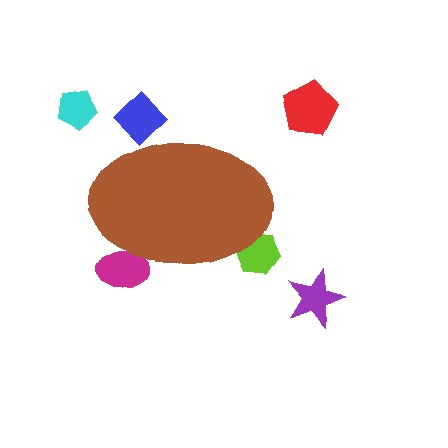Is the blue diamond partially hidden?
Yes, the blue diamond is partially hidden behind the brown ellipse.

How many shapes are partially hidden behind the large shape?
3 shapes are partially hidden.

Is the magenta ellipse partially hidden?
Yes, the magenta ellipse is partially hidden behind the brown ellipse.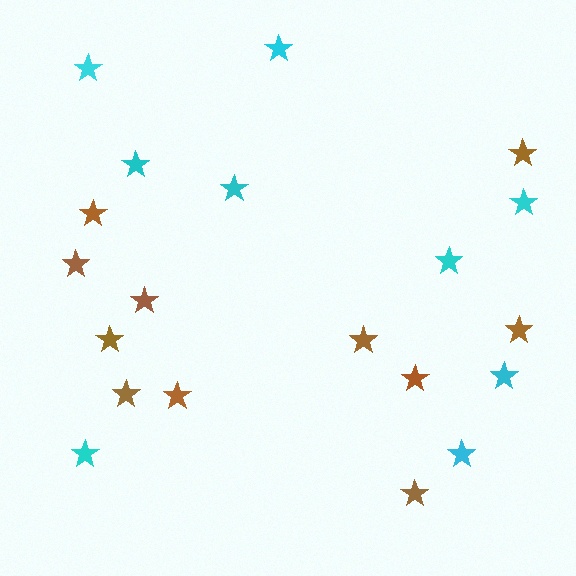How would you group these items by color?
There are 2 groups: one group of cyan stars (9) and one group of brown stars (11).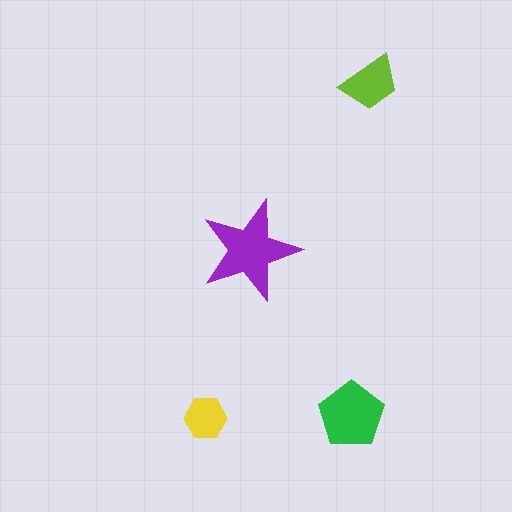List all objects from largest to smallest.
The purple star, the green pentagon, the lime trapezoid, the yellow hexagon.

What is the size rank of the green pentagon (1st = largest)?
2nd.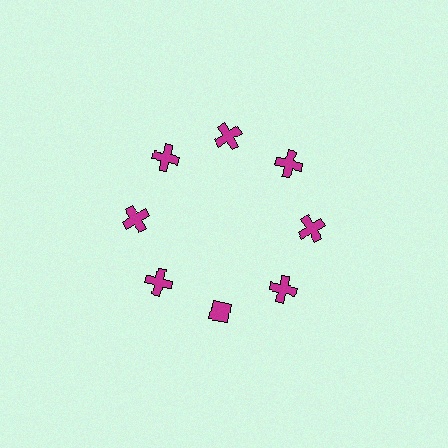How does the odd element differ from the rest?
It has a different shape: diamond instead of cross.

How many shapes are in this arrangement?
There are 8 shapes arranged in a ring pattern.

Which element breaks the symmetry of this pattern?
The magenta diamond at roughly the 6 o'clock position breaks the symmetry. All other shapes are magenta crosses.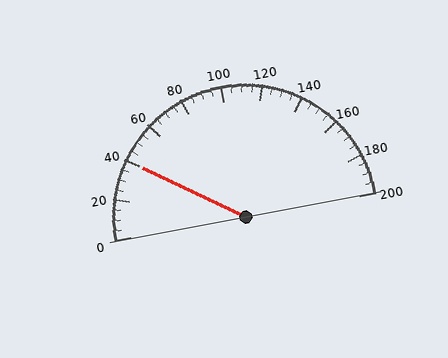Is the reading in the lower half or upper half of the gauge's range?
The reading is in the lower half of the range (0 to 200).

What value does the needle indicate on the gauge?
The needle indicates approximately 40.